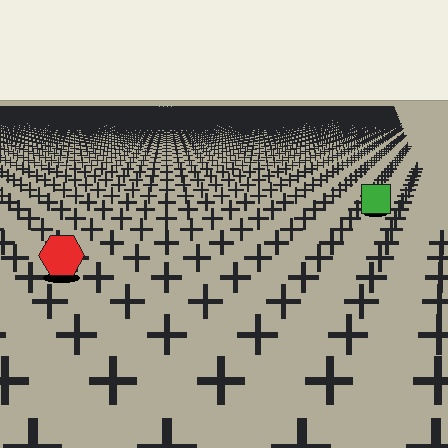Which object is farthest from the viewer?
The green square is farthest from the viewer. It appears smaller and the ground texture around it is denser.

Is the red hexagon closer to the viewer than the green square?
Yes. The red hexagon is closer — you can tell from the texture gradient: the ground texture is coarser near it.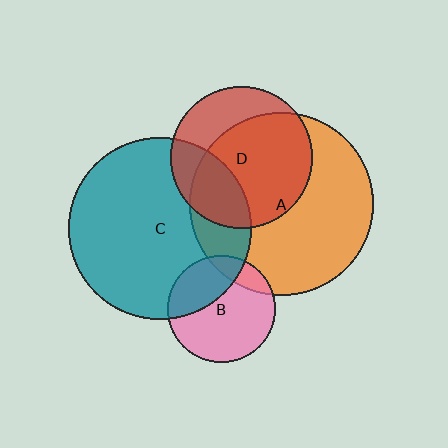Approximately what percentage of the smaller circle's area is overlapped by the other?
Approximately 30%.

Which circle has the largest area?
Circle A (orange).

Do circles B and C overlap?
Yes.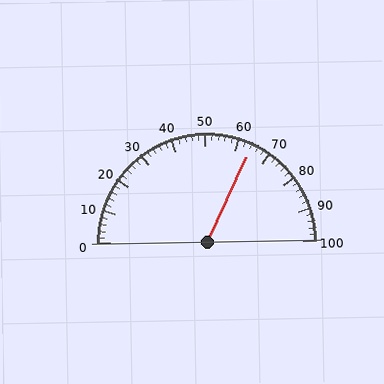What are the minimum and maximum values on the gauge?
The gauge ranges from 0 to 100.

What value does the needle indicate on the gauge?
The needle indicates approximately 64.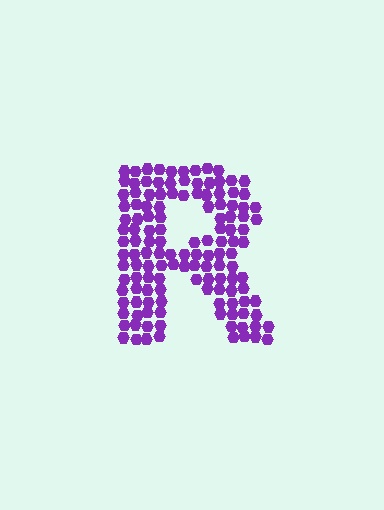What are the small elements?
The small elements are hexagons.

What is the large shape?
The large shape is the letter R.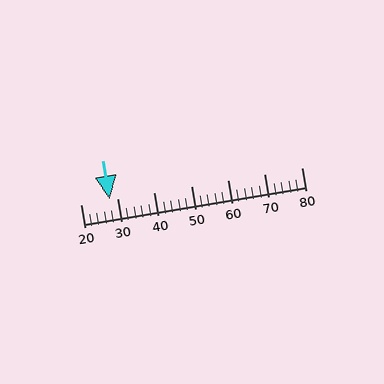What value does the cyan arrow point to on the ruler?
The cyan arrow points to approximately 28.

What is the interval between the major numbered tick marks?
The major tick marks are spaced 10 units apart.